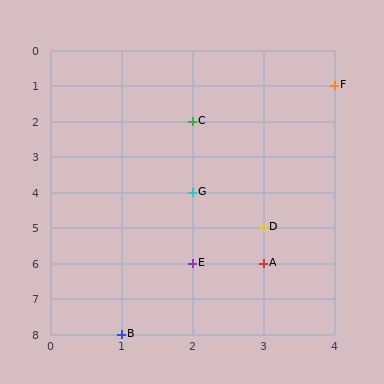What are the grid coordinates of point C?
Point C is at grid coordinates (2, 2).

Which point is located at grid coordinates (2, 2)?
Point C is at (2, 2).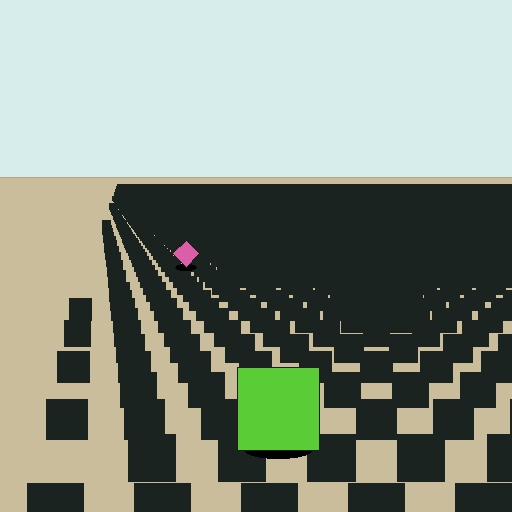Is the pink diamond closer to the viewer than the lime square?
No. The lime square is closer — you can tell from the texture gradient: the ground texture is coarser near it.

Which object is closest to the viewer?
The lime square is closest. The texture marks near it are larger and more spread out.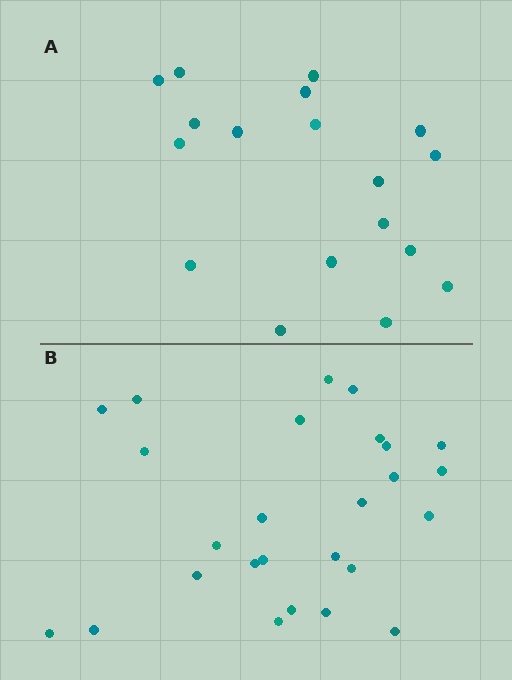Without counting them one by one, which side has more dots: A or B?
Region B (the bottom region) has more dots.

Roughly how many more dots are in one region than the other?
Region B has roughly 8 or so more dots than region A.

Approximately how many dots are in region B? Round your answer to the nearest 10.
About 30 dots. (The exact count is 26, which rounds to 30.)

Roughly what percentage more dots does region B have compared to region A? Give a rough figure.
About 45% more.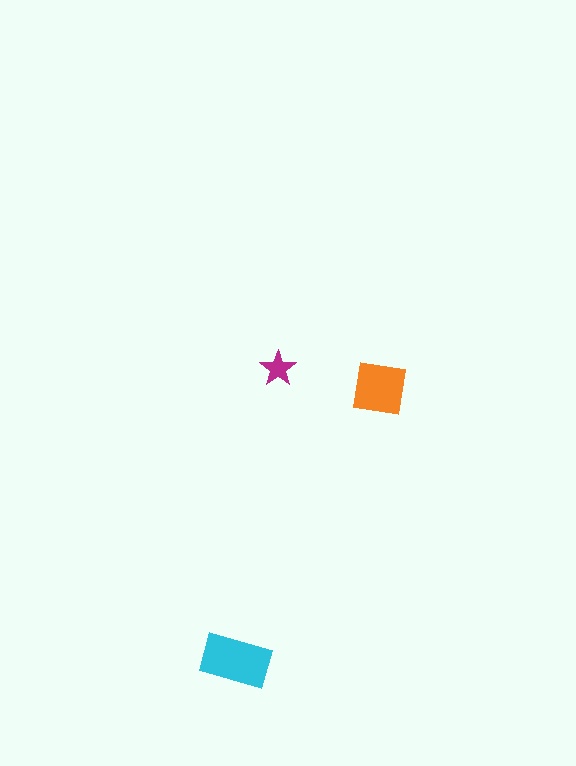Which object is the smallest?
The magenta star.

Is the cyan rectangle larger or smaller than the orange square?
Larger.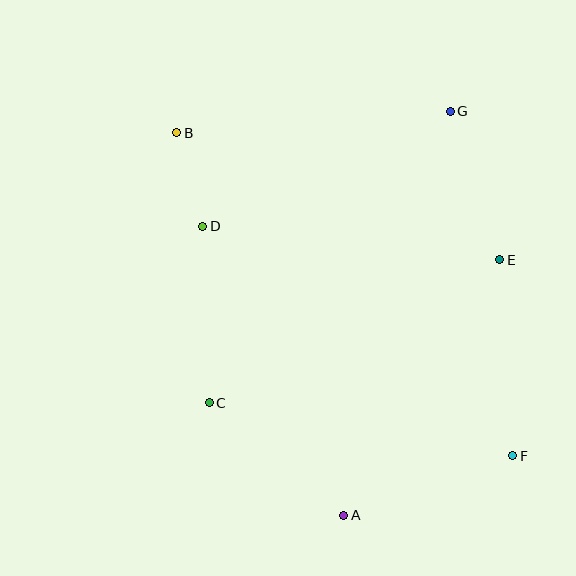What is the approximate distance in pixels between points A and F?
The distance between A and F is approximately 179 pixels.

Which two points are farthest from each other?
Points B and F are farthest from each other.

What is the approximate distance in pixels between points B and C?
The distance between B and C is approximately 272 pixels.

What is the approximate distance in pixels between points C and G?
The distance between C and G is approximately 378 pixels.